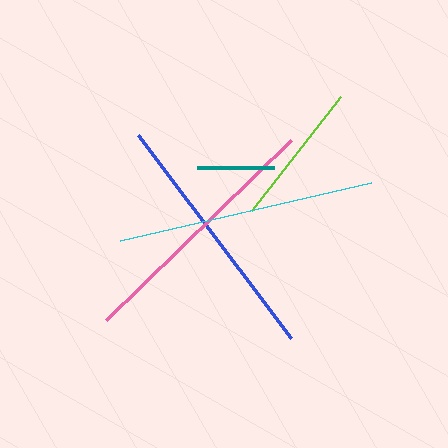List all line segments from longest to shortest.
From longest to shortest: pink, cyan, blue, lime, teal.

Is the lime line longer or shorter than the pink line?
The pink line is longer than the lime line.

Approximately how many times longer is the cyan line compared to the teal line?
The cyan line is approximately 3.4 times the length of the teal line.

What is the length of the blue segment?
The blue segment is approximately 255 pixels long.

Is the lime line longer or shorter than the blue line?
The blue line is longer than the lime line.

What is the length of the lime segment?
The lime segment is approximately 145 pixels long.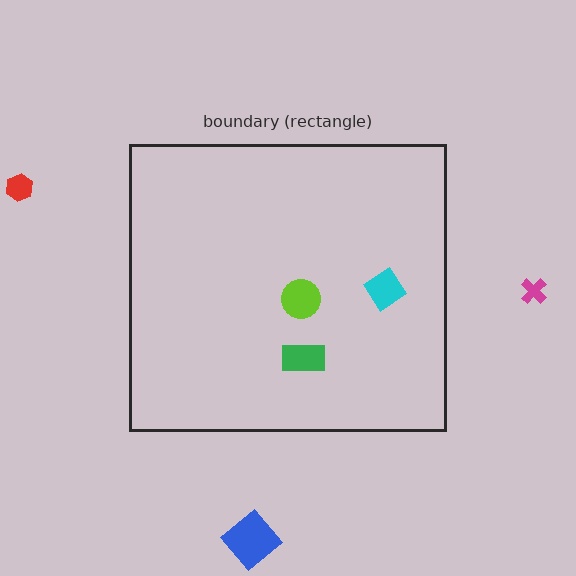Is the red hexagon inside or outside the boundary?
Outside.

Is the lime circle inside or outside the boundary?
Inside.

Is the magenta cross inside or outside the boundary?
Outside.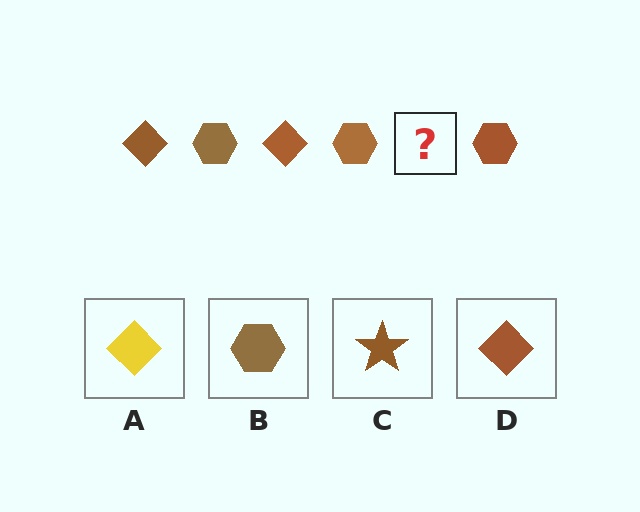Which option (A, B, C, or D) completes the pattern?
D.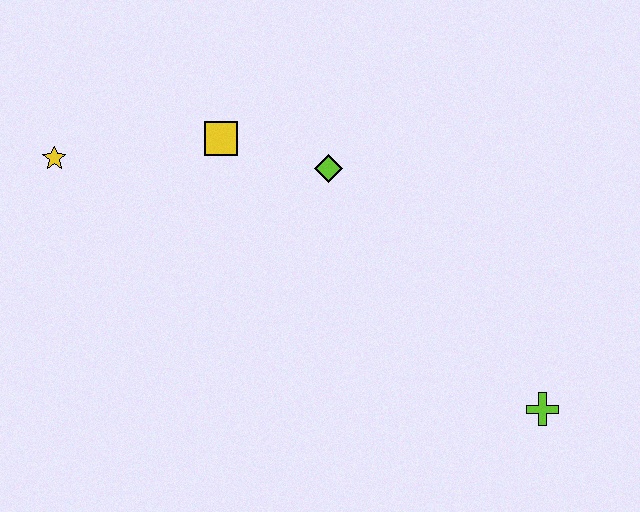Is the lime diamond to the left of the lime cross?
Yes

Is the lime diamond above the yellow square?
No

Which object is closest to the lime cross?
The lime diamond is closest to the lime cross.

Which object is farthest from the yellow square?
The lime cross is farthest from the yellow square.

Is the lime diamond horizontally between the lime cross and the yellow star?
Yes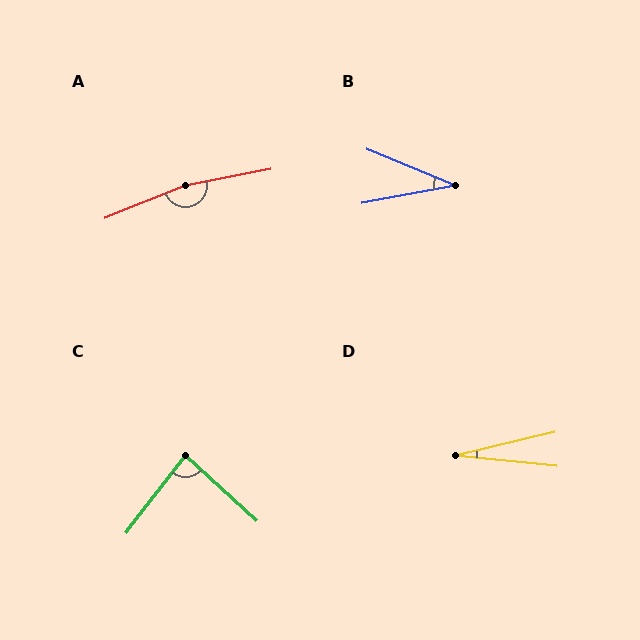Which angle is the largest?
A, at approximately 169 degrees.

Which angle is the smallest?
D, at approximately 19 degrees.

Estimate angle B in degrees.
Approximately 33 degrees.